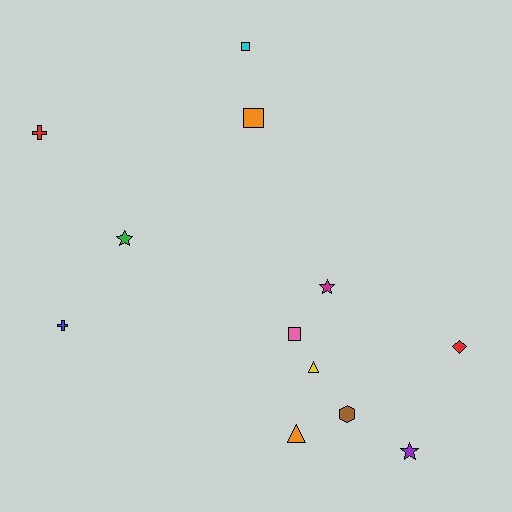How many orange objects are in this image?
There are 2 orange objects.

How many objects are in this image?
There are 12 objects.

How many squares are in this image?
There are 3 squares.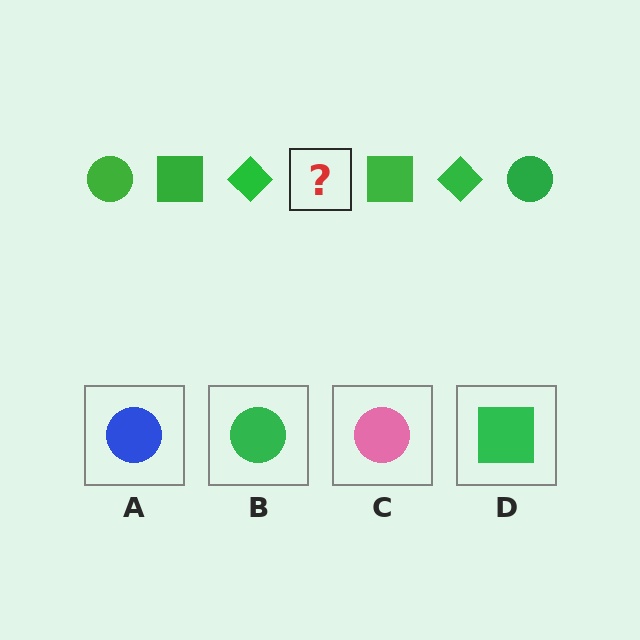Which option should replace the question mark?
Option B.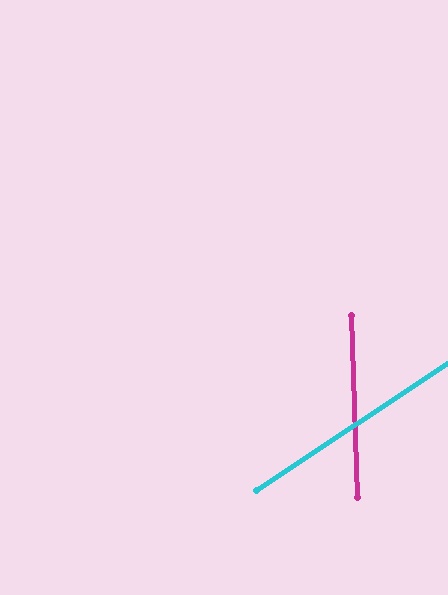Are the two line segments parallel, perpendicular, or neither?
Neither parallel nor perpendicular — they differ by about 58°.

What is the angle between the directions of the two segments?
Approximately 58 degrees.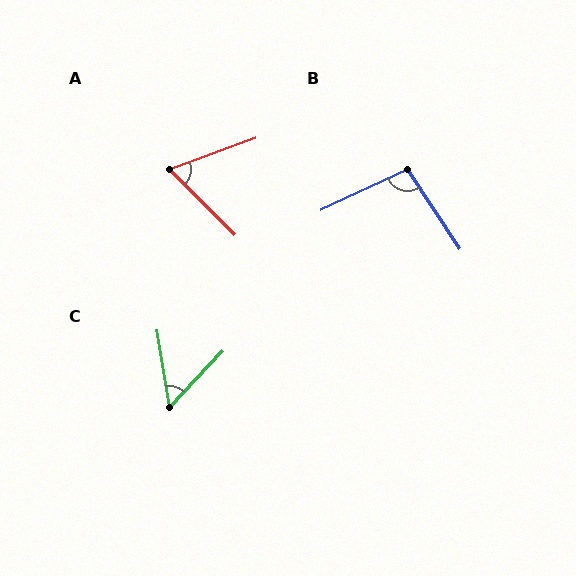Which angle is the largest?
B, at approximately 98 degrees.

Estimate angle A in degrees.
Approximately 65 degrees.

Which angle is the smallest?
C, at approximately 52 degrees.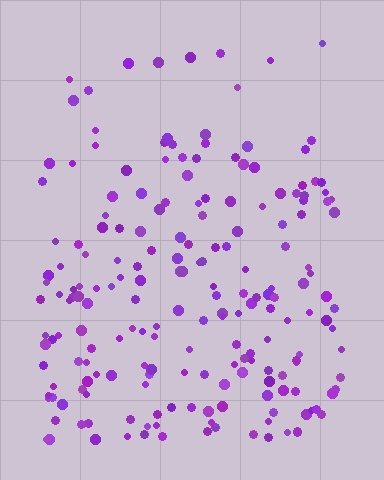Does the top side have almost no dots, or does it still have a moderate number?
Still a moderate number, just noticeably fewer than the bottom.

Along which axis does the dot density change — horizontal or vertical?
Vertical.